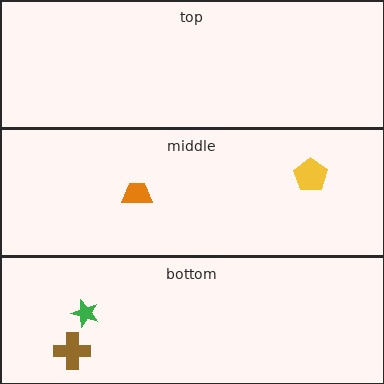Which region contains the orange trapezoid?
The middle region.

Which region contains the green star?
The bottom region.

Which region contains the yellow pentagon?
The middle region.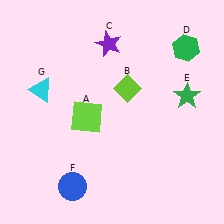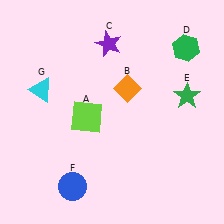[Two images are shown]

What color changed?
The diamond (B) changed from lime in Image 1 to orange in Image 2.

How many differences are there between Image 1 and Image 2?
There is 1 difference between the two images.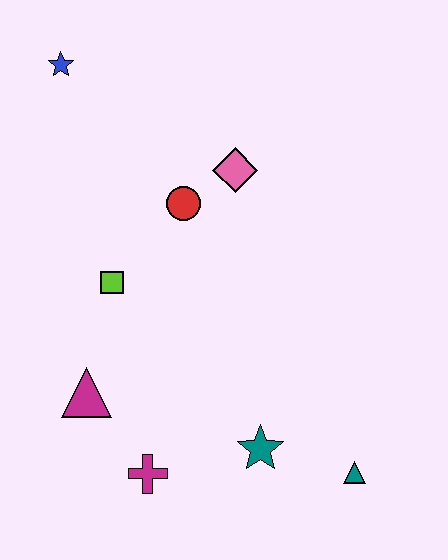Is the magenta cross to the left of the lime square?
No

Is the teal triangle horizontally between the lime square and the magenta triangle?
No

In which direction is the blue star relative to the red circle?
The blue star is above the red circle.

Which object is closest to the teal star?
The teal triangle is closest to the teal star.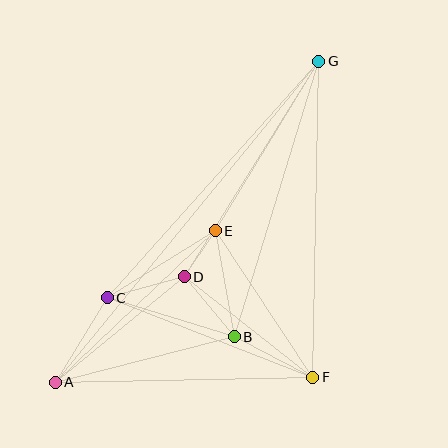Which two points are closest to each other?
Points D and E are closest to each other.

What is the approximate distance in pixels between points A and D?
The distance between A and D is approximately 166 pixels.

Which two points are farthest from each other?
Points A and G are farthest from each other.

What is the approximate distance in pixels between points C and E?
The distance between C and E is approximately 127 pixels.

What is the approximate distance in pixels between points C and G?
The distance between C and G is approximately 317 pixels.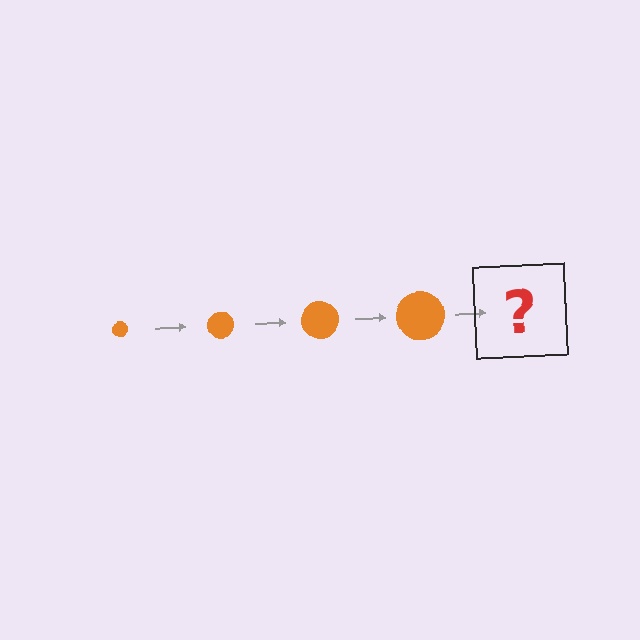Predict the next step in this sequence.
The next step is an orange circle, larger than the previous one.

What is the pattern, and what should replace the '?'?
The pattern is that the circle gets progressively larger each step. The '?' should be an orange circle, larger than the previous one.